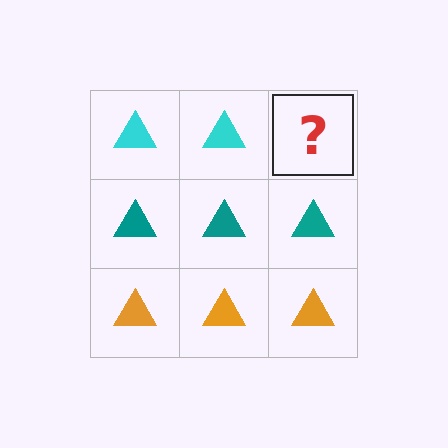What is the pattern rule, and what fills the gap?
The rule is that each row has a consistent color. The gap should be filled with a cyan triangle.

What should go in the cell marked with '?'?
The missing cell should contain a cyan triangle.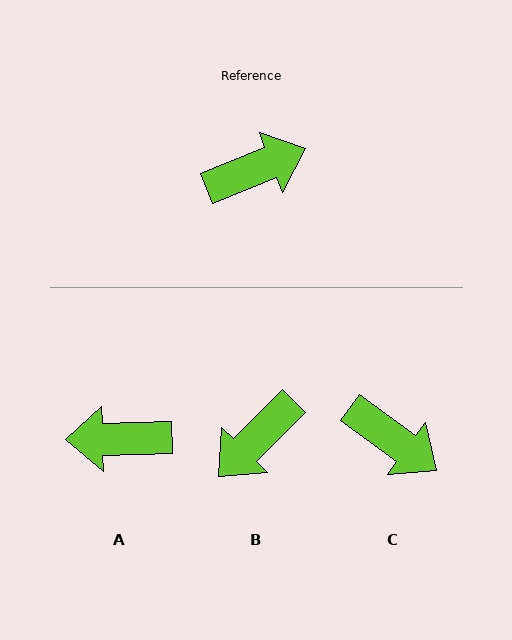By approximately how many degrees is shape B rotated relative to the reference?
Approximately 157 degrees clockwise.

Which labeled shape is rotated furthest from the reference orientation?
A, about 159 degrees away.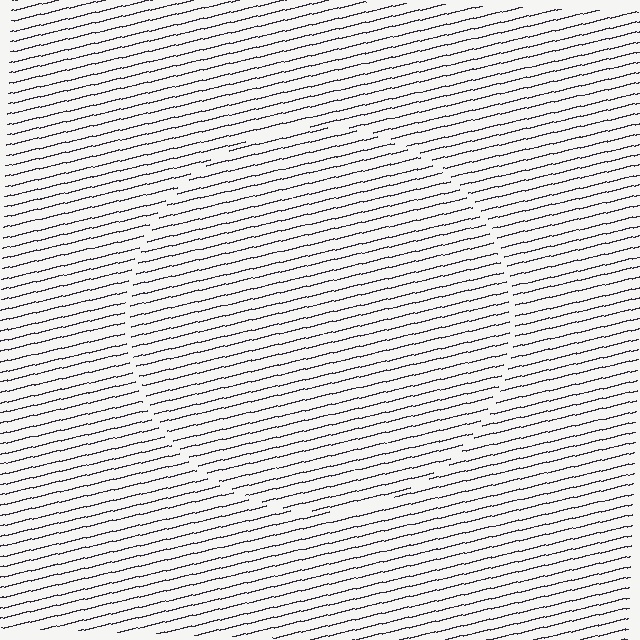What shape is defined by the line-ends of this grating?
An illusory circle. The interior of the shape contains the same grating, shifted by half a period — the contour is defined by the phase discontinuity where line-ends from the inner and outer gratings abut.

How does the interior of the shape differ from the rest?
The interior of the shape contains the same grating, shifted by half a period — the contour is defined by the phase discontinuity where line-ends from the inner and outer gratings abut.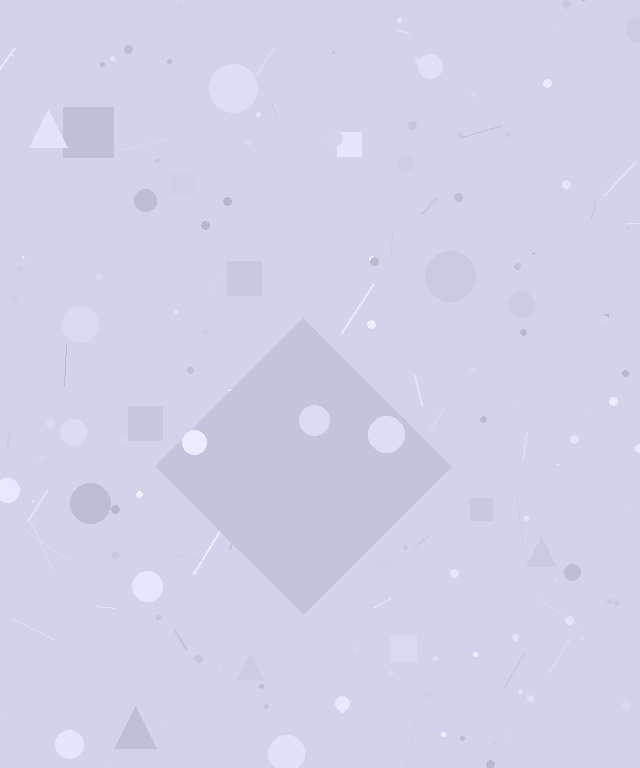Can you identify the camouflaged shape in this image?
The camouflaged shape is a diamond.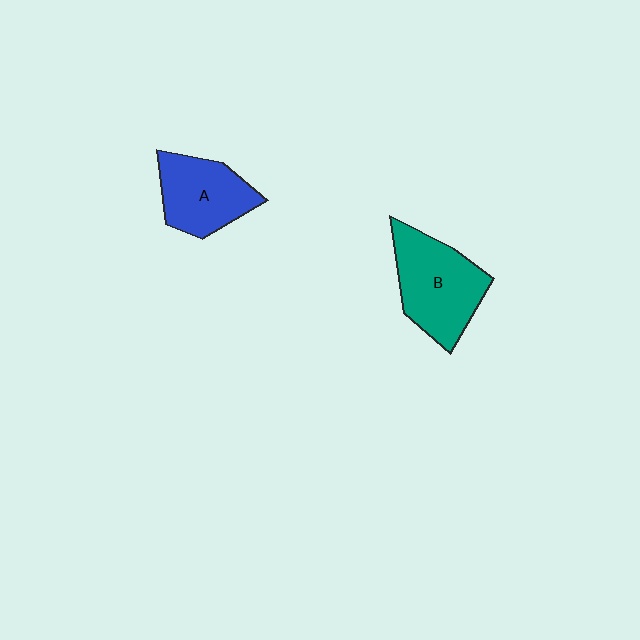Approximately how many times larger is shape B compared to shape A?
Approximately 1.2 times.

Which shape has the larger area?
Shape B (teal).